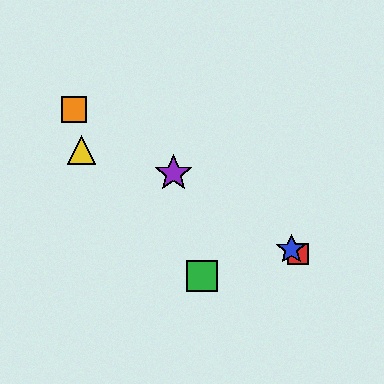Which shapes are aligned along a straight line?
The red square, the blue star, the purple star, the orange square are aligned along a straight line.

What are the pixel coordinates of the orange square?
The orange square is at (74, 109).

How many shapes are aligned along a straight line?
4 shapes (the red square, the blue star, the purple star, the orange square) are aligned along a straight line.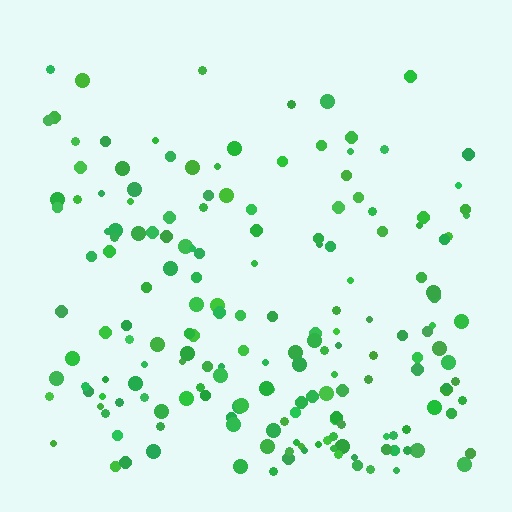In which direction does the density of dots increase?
From top to bottom, with the bottom side densest.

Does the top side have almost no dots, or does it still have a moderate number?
Still a moderate number, just noticeably fewer than the bottom.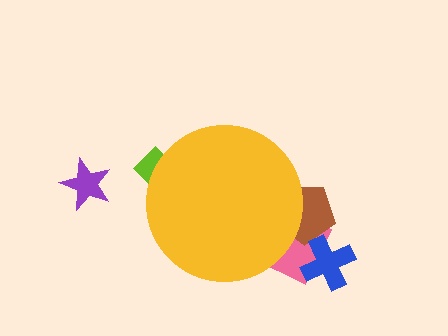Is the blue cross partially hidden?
No, the blue cross is fully visible.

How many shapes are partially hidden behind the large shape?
3 shapes are partially hidden.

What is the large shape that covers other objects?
A yellow circle.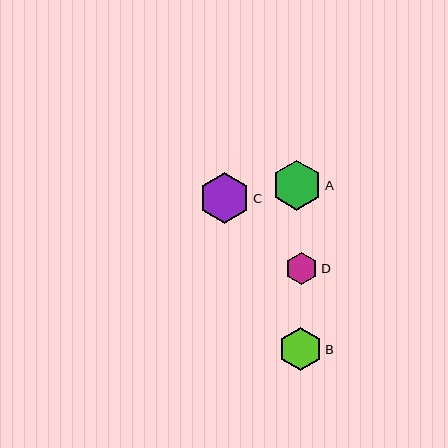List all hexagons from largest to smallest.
From largest to smallest: C, A, B, D.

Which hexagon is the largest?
Hexagon C is the largest with a size of approximately 51 pixels.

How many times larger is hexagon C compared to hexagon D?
Hexagon C is approximately 1.6 times the size of hexagon D.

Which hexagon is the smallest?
Hexagon D is the smallest with a size of approximately 32 pixels.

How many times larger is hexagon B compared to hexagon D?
Hexagon B is approximately 1.4 times the size of hexagon D.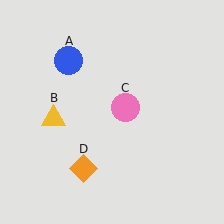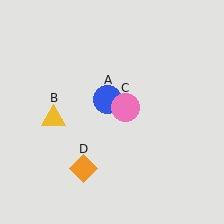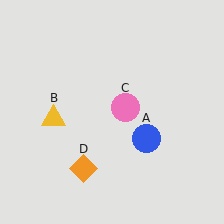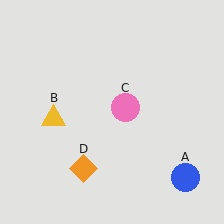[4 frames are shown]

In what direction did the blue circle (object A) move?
The blue circle (object A) moved down and to the right.